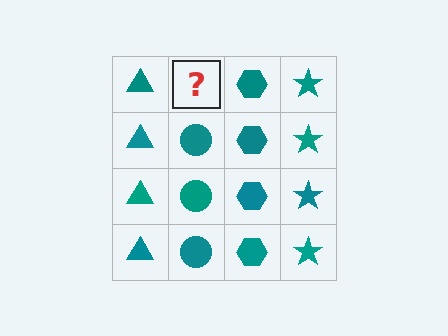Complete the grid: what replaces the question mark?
The question mark should be replaced with a teal circle.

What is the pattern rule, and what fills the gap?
The rule is that each column has a consistent shape. The gap should be filled with a teal circle.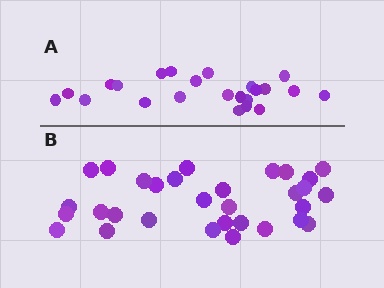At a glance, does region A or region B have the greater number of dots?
Region B (the bottom region) has more dots.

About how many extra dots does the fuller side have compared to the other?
Region B has roughly 8 or so more dots than region A.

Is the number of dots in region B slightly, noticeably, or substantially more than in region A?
Region B has noticeably more, but not dramatically so. The ratio is roughly 1.3 to 1.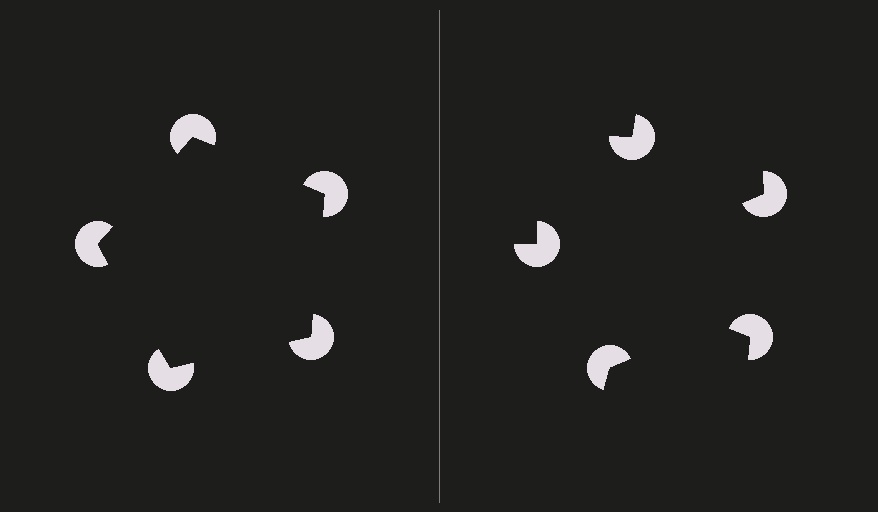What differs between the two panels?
The pac-man discs are positioned identically on both sides; only the wedge orientations differ. On the left they align to a pentagon; on the right they are misaligned.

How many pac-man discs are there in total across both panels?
10 — 5 on each side.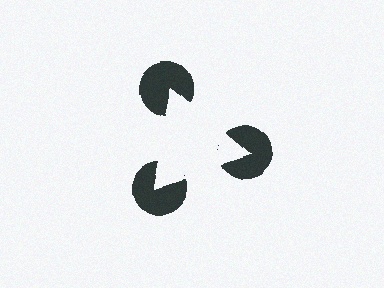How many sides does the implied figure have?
3 sides.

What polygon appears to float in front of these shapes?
An illusory triangle — its edges are inferred from the aligned wedge cuts in the pac-man discs, not physically drawn.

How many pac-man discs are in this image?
There are 3 — one at each vertex of the illusory triangle.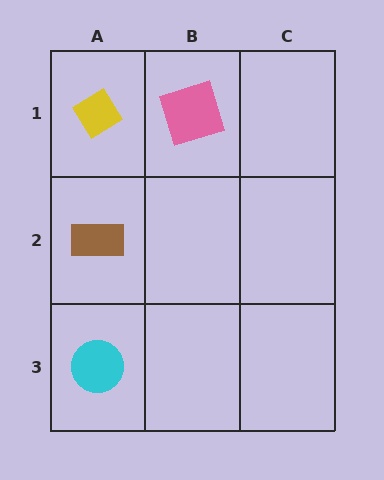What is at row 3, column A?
A cyan circle.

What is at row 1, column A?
A yellow diamond.